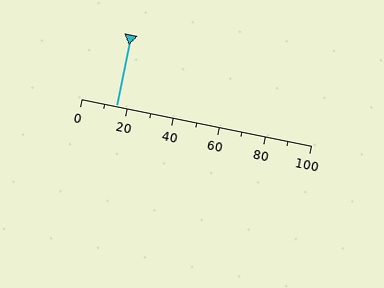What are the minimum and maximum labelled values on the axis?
The axis runs from 0 to 100.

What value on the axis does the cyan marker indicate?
The marker indicates approximately 15.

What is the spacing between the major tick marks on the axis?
The major ticks are spaced 20 apart.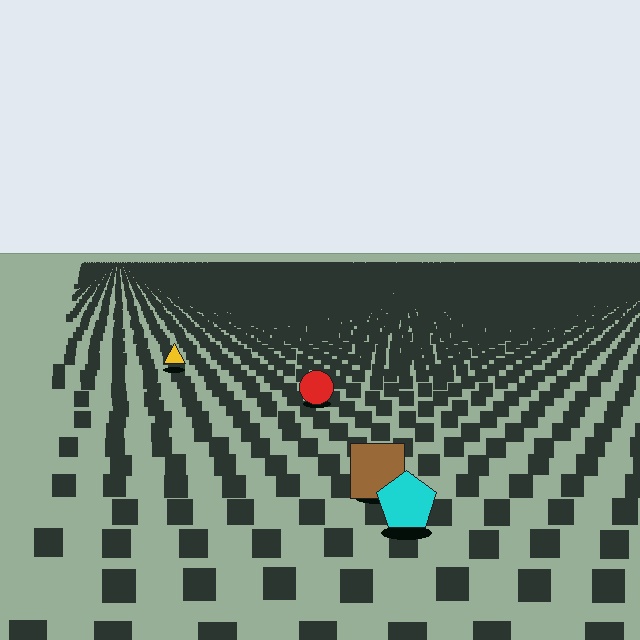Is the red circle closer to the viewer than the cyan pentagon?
No. The cyan pentagon is closer — you can tell from the texture gradient: the ground texture is coarser near it.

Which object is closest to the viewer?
The cyan pentagon is closest. The texture marks near it are larger and more spread out.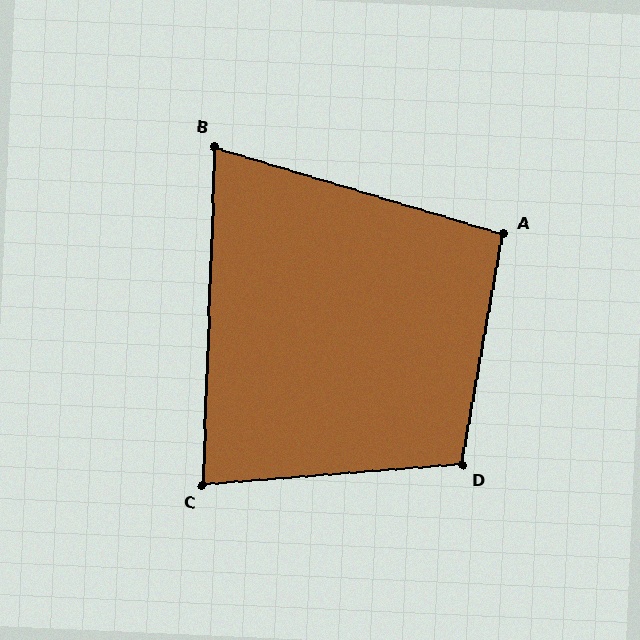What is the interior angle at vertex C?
Approximately 84 degrees (acute).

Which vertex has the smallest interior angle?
B, at approximately 75 degrees.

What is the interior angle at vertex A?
Approximately 96 degrees (obtuse).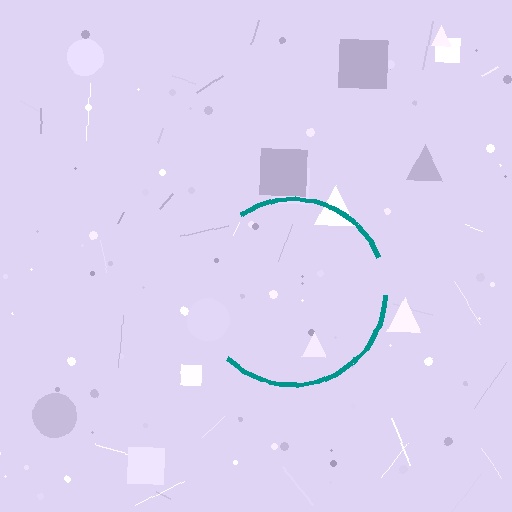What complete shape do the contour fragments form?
The contour fragments form a circle.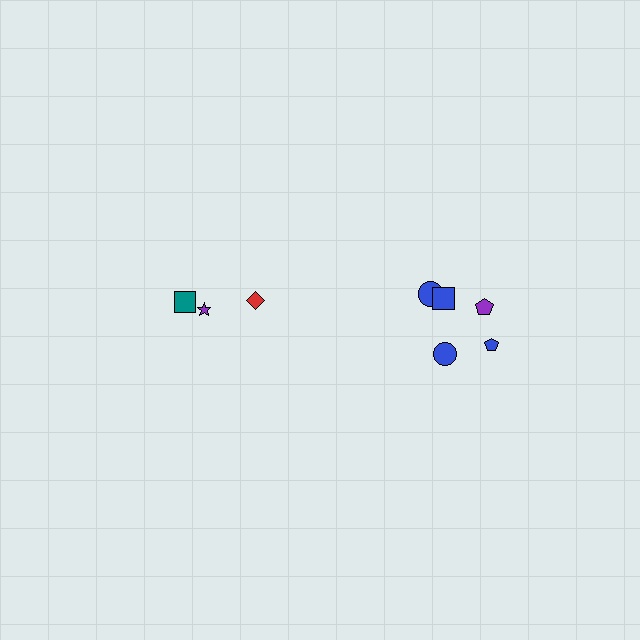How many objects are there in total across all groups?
There are 8 objects.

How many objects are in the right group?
There are 5 objects.